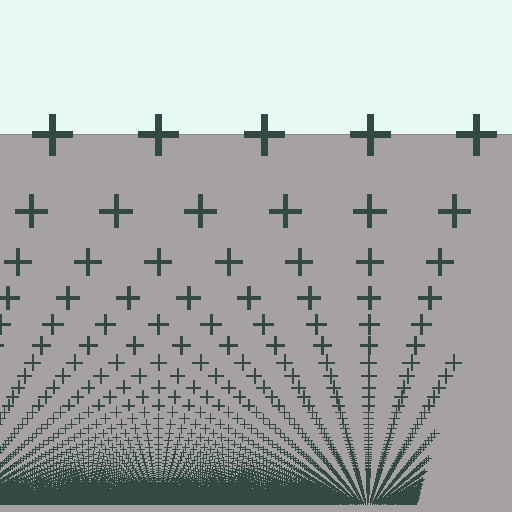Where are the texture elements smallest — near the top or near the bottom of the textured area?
Near the bottom.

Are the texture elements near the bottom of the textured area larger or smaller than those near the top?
Smaller. The gradient is inverted — elements near the bottom are smaller and denser.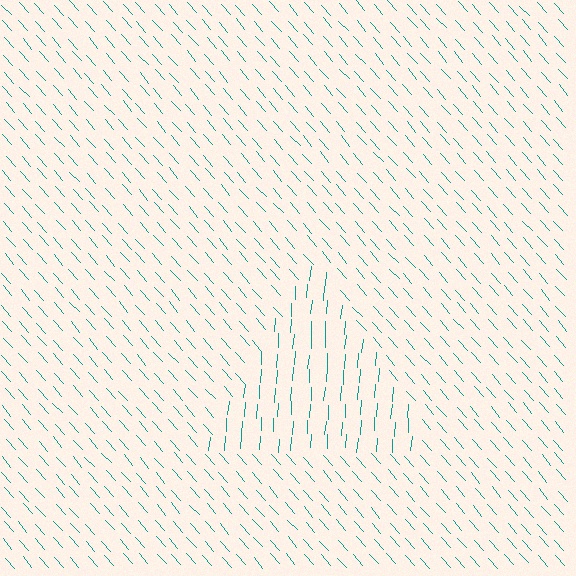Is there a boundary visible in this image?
Yes, there is a texture boundary formed by a change in line orientation.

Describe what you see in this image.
The image is filled with small teal line segments. A triangle region in the image has lines oriented differently from the surrounding lines, creating a visible texture boundary.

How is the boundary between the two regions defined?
The boundary is defined purely by a change in line orientation (approximately 45 degrees difference). All lines are the same color and thickness.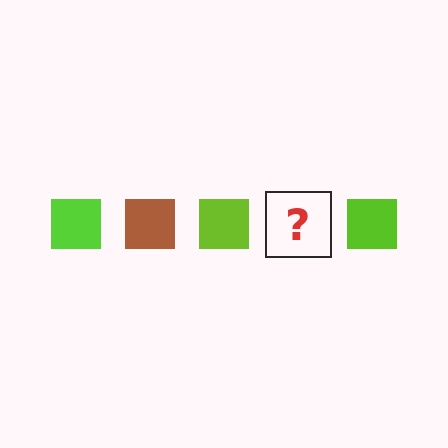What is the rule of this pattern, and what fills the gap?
The rule is that the pattern cycles through lime, brown squares. The gap should be filled with a brown square.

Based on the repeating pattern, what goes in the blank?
The blank should be a brown square.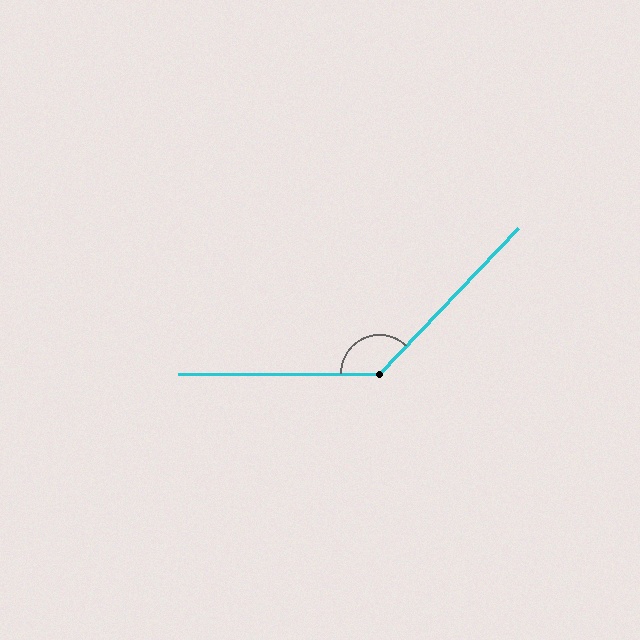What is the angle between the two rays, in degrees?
Approximately 134 degrees.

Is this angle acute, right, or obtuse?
It is obtuse.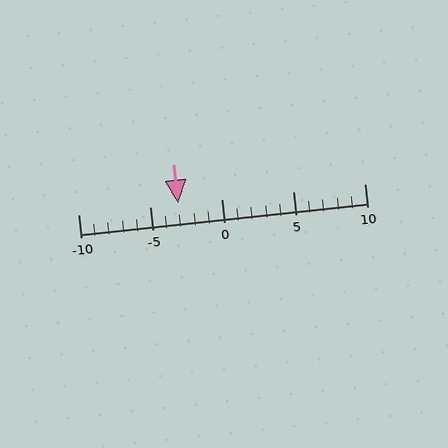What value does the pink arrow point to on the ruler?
The pink arrow points to approximately -3.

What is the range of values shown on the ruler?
The ruler shows values from -10 to 10.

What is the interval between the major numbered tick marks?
The major tick marks are spaced 5 units apart.